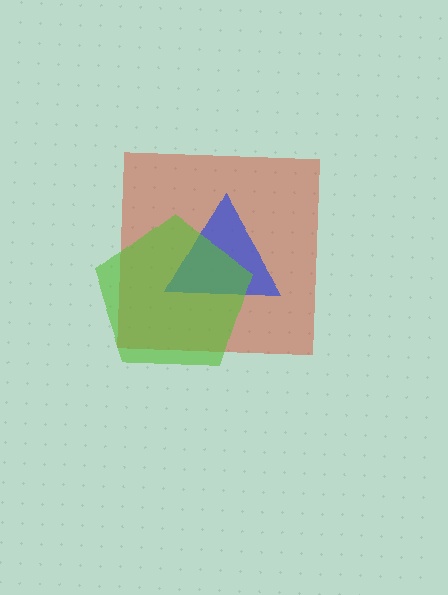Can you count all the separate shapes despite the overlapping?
Yes, there are 3 separate shapes.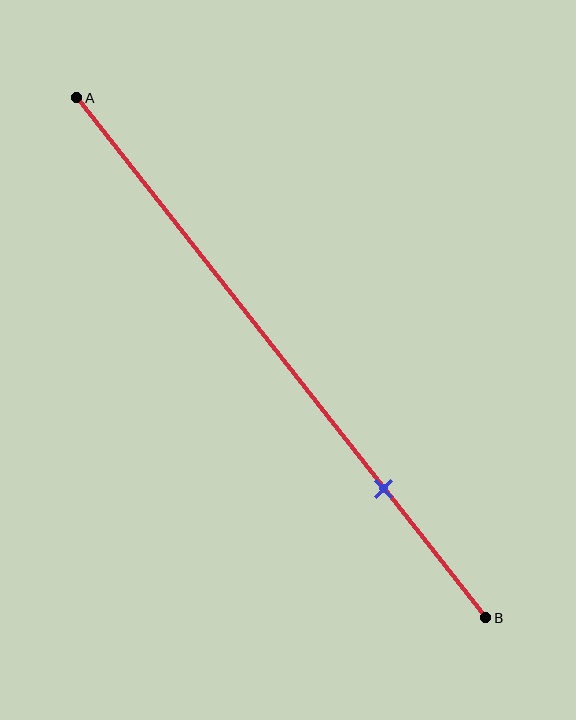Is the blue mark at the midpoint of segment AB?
No, the mark is at about 75% from A, not at the 50% midpoint.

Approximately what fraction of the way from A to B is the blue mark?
The blue mark is approximately 75% of the way from A to B.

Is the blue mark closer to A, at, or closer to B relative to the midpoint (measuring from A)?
The blue mark is closer to point B than the midpoint of segment AB.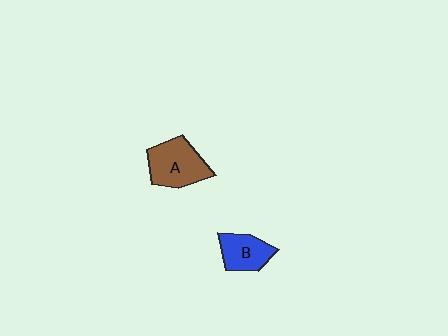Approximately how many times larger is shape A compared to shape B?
Approximately 1.4 times.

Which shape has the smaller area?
Shape B (blue).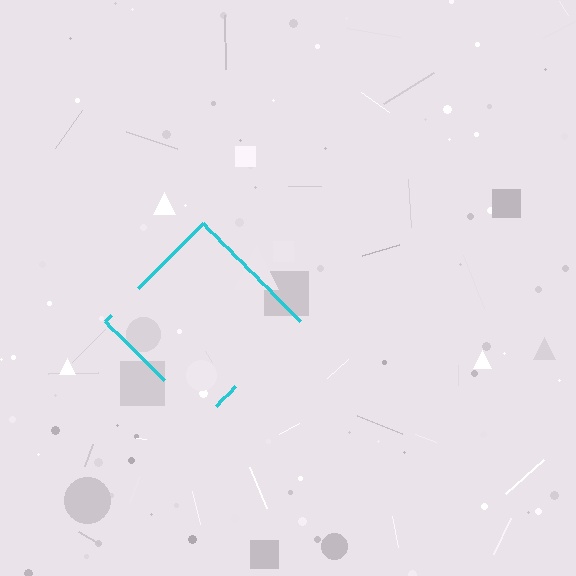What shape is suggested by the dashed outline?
The dashed outline suggests a diamond.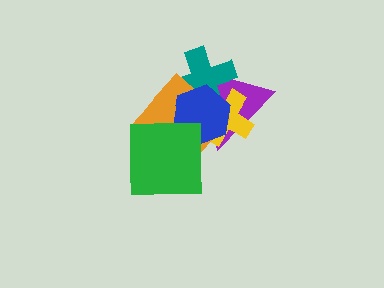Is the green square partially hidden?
No, no other shape covers it.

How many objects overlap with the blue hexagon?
5 objects overlap with the blue hexagon.